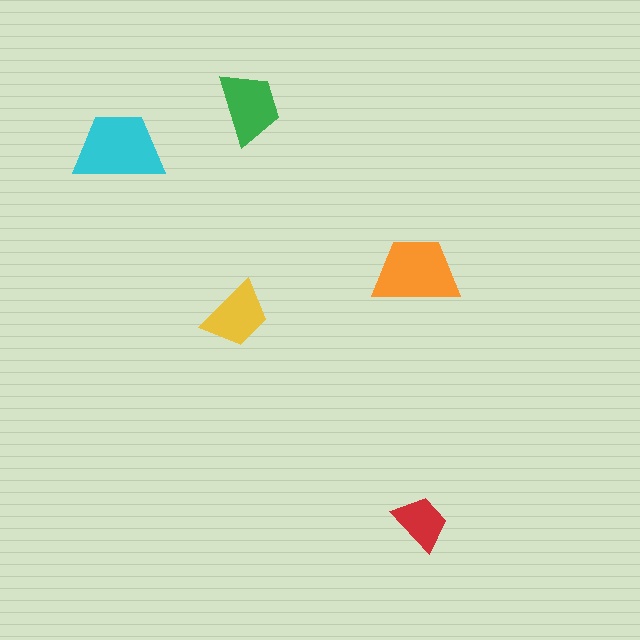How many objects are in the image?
There are 5 objects in the image.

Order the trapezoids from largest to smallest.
the cyan one, the orange one, the green one, the yellow one, the red one.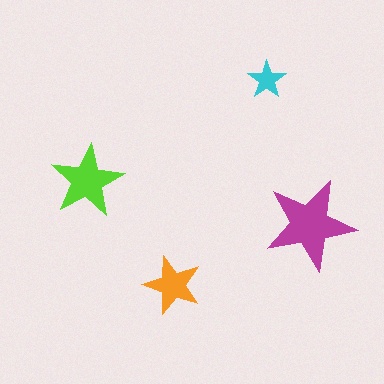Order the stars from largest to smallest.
the magenta one, the lime one, the orange one, the cyan one.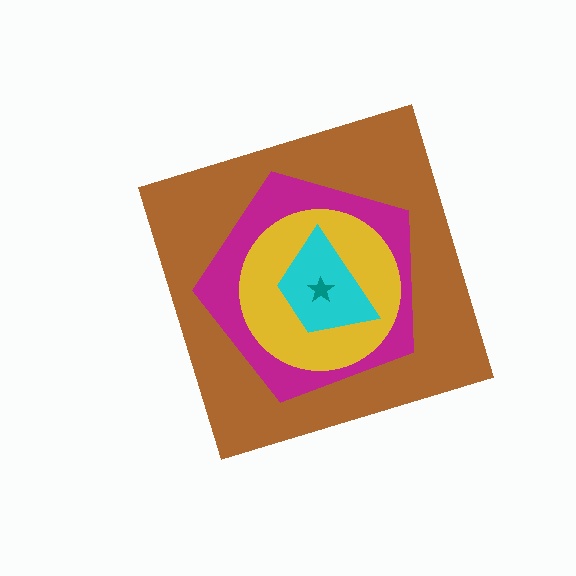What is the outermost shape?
The brown diamond.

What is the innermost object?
The teal star.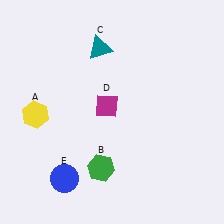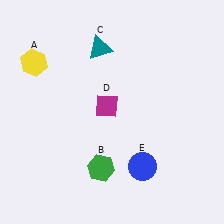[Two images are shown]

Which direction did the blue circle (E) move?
The blue circle (E) moved right.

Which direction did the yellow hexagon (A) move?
The yellow hexagon (A) moved up.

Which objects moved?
The objects that moved are: the yellow hexagon (A), the blue circle (E).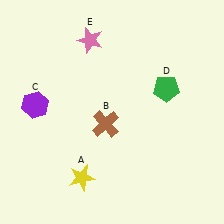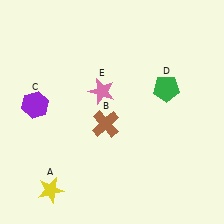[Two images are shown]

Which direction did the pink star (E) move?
The pink star (E) moved down.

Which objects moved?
The objects that moved are: the yellow star (A), the pink star (E).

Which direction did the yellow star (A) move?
The yellow star (A) moved left.